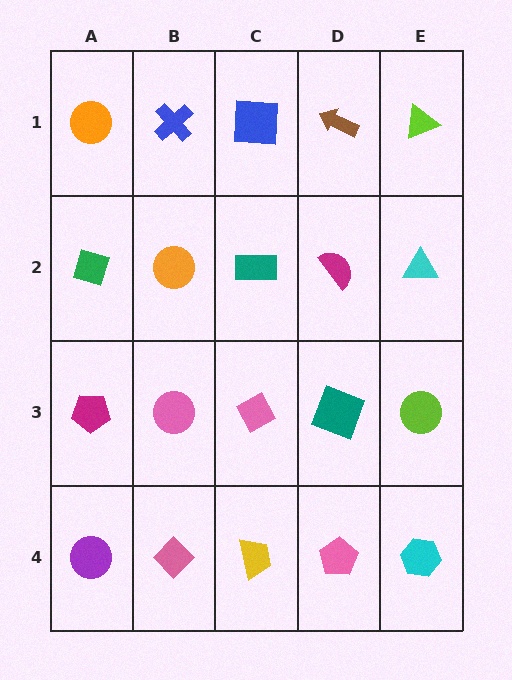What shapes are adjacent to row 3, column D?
A magenta semicircle (row 2, column D), a pink pentagon (row 4, column D), a pink diamond (row 3, column C), a lime circle (row 3, column E).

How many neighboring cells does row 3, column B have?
4.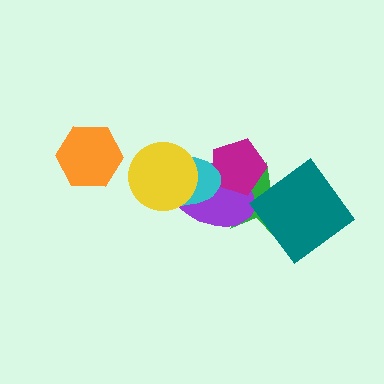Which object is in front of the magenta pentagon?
The cyan ellipse is in front of the magenta pentagon.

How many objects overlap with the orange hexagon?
0 objects overlap with the orange hexagon.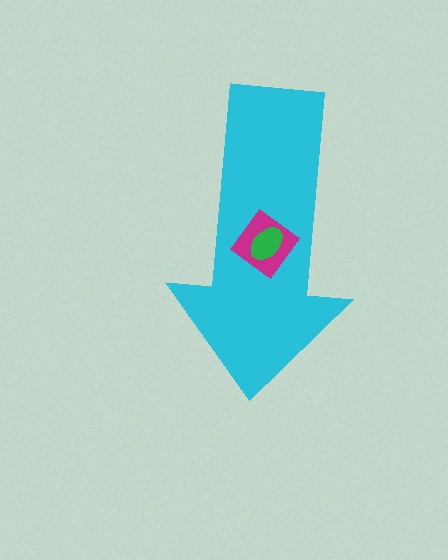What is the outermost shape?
The cyan arrow.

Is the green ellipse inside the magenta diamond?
Yes.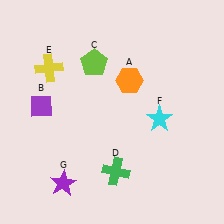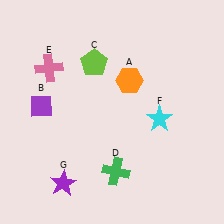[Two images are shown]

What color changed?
The cross (E) changed from yellow in Image 1 to pink in Image 2.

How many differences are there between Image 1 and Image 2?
There is 1 difference between the two images.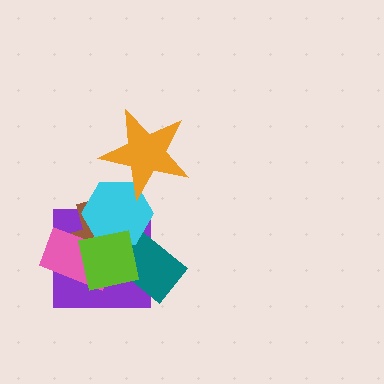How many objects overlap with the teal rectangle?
4 objects overlap with the teal rectangle.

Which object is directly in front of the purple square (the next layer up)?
The brown cross is directly in front of the purple square.